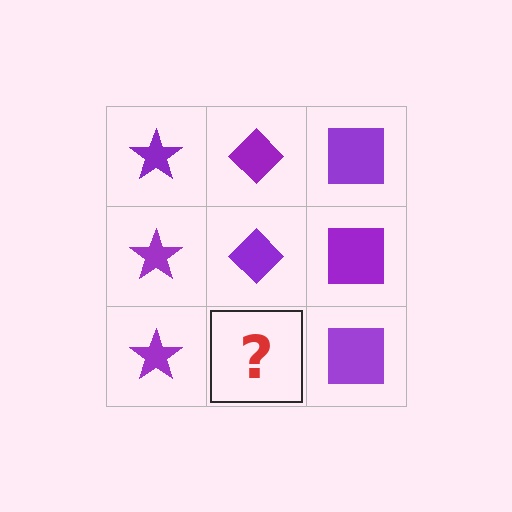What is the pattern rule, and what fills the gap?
The rule is that each column has a consistent shape. The gap should be filled with a purple diamond.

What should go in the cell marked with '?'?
The missing cell should contain a purple diamond.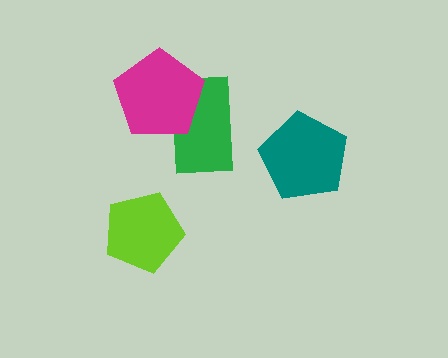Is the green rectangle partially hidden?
Yes, it is partially covered by another shape.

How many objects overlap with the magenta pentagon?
1 object overlaps with the magenta pentagon.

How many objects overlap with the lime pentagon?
0 objects overlap with the lime pentagon.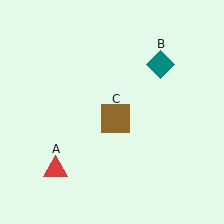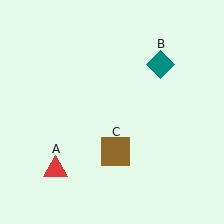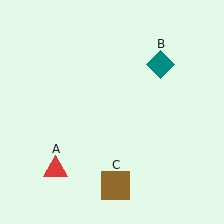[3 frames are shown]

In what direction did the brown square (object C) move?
The brown square (object C) moved down.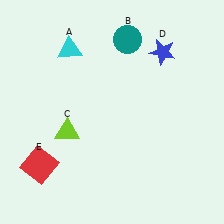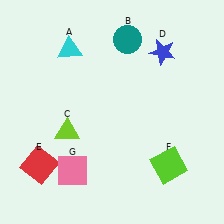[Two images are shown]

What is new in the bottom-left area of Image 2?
A pink square (G) was added in the bottom-left area of Image 2.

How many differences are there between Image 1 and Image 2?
There are 2 differences between the two images.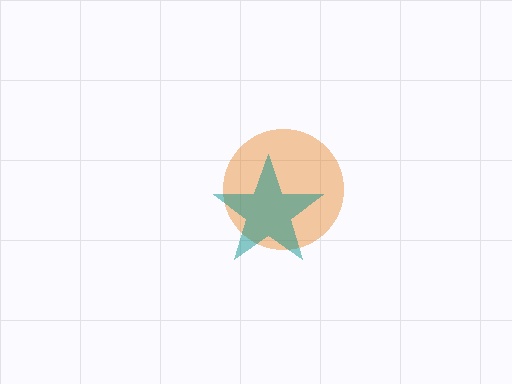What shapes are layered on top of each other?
The layered shapes are: an orange circle, a teal star.